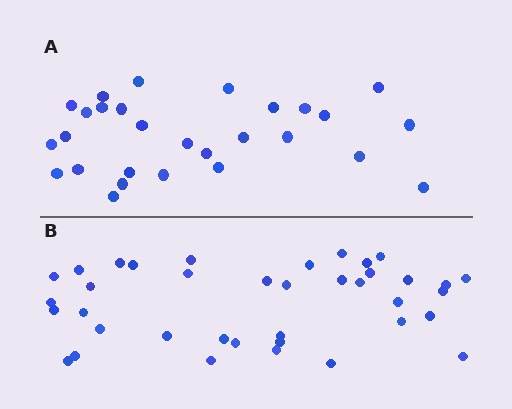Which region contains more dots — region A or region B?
Region B (the bottom region) has more dots.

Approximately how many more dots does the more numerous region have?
Region B has roughly 10 or so more dots than region A.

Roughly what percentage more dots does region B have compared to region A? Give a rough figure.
About 35% more.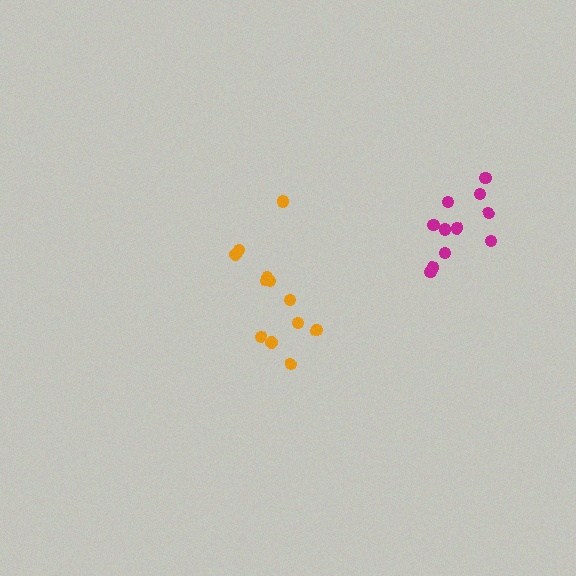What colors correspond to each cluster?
The clusters are colored: orange, magenta.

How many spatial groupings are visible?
There are 2 spatial groupings.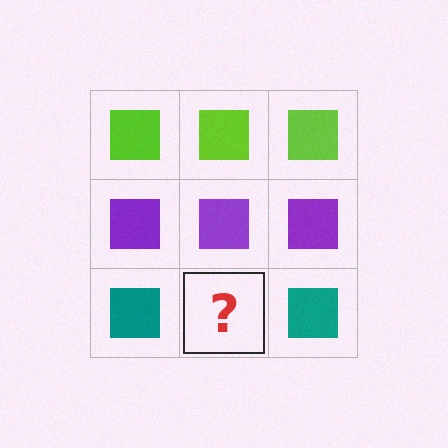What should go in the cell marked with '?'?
The missing cell should contain a teal square.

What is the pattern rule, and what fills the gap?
The rule is that each row has a consistent color. The gap should be filled with a teal square.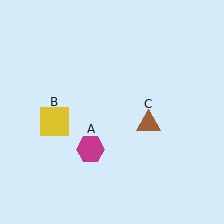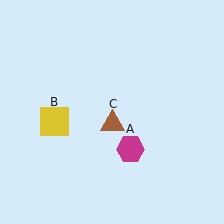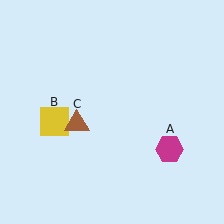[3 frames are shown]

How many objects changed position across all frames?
2 objects changed position: magenta hexagon (object A), brown triangle (object C).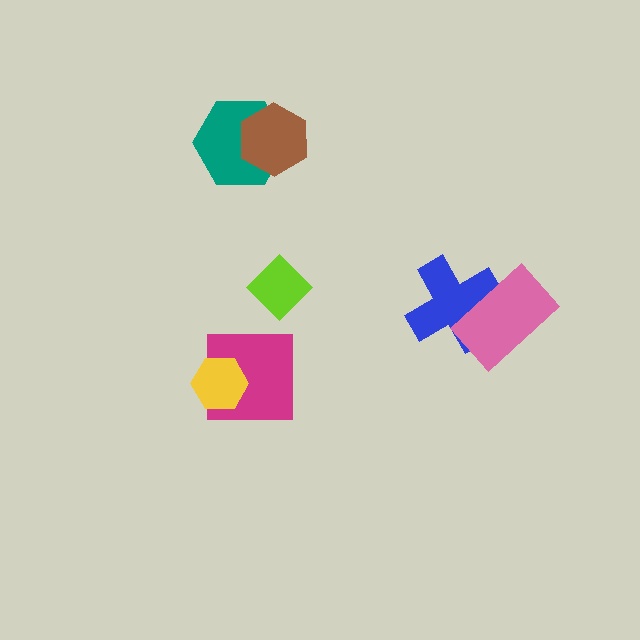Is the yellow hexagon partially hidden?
No, no other shape covers it.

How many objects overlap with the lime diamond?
0 objects overlap with the lime diamond.